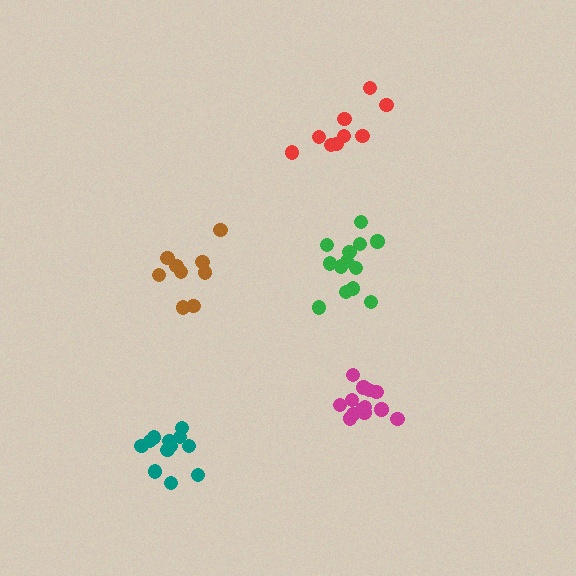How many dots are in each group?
Group 1: 13 dots, Group 2: 9 dots, Group 3: 13 dots, Group 4: 12 dots, Group 5: 9 dots (56 total).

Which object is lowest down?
The teal cluster is bottommost.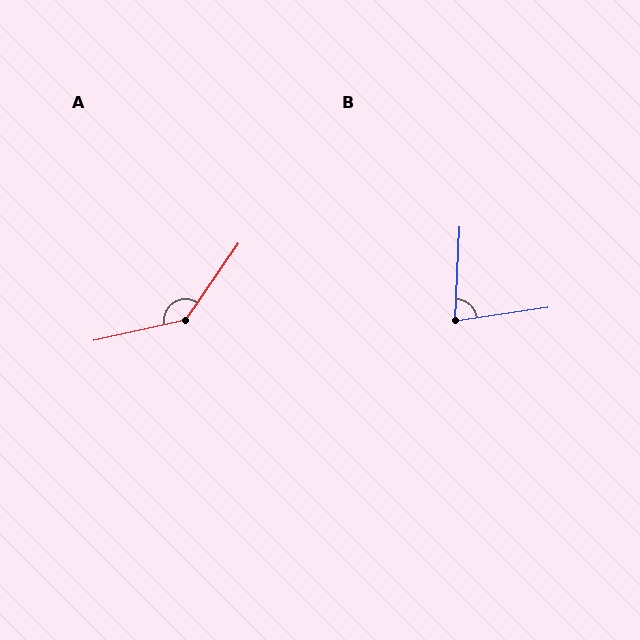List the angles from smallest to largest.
B (79°), A (137°).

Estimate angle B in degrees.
Approximately 79 degrees.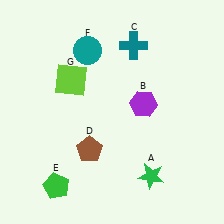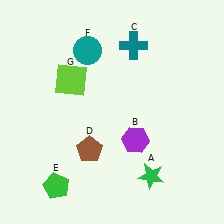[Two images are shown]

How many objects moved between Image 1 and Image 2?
1 object moved between the two images.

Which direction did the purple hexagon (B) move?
The purple hexagon (B) moved down.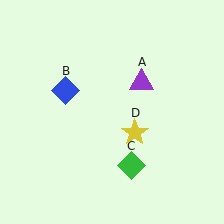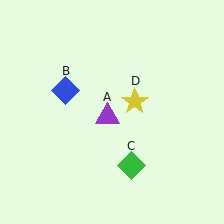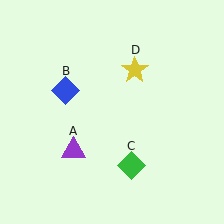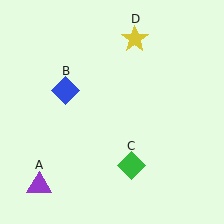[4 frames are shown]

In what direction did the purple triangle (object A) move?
The purple triangle (object A) moved down and to the left.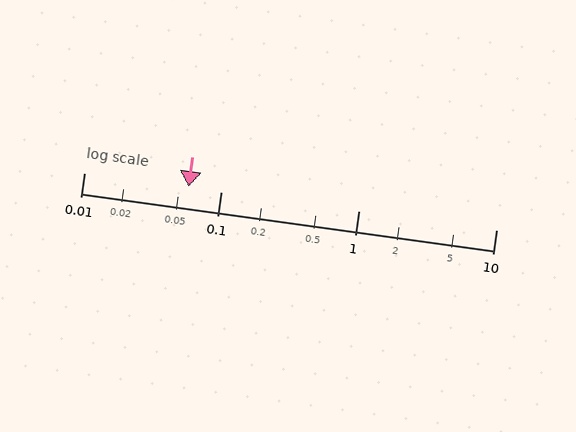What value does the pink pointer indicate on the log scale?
The pointer indicates approximately 0.058.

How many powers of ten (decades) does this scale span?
The scale spans 3 decades, from 0.01 to 10.